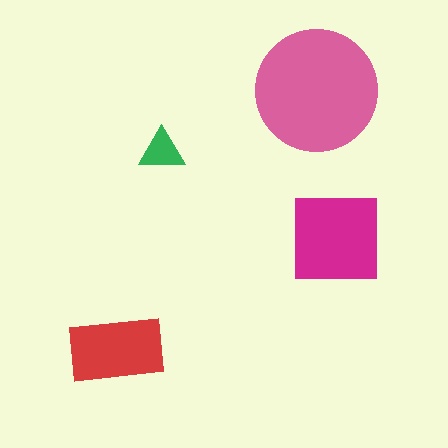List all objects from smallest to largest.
The green triangle, the red rectangle, the magenta square, the pink circle.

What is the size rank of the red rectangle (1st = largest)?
3rd.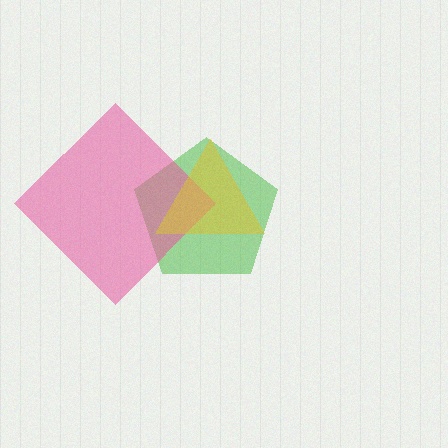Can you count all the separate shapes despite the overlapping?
Yes, there are 3 separate shapes.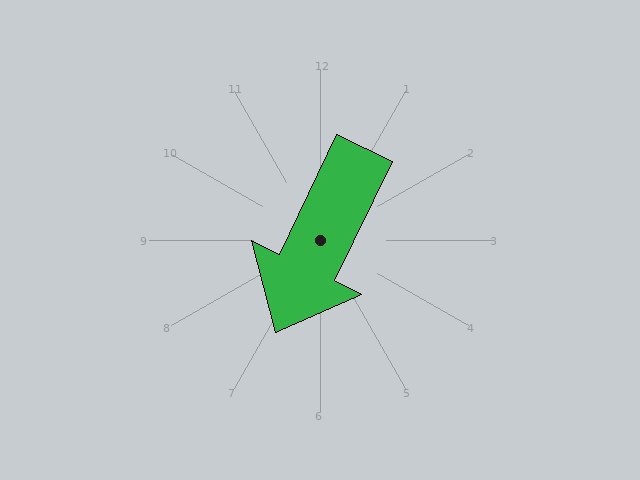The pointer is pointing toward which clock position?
Roughly 7 o'clock.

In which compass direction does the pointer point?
Southwest.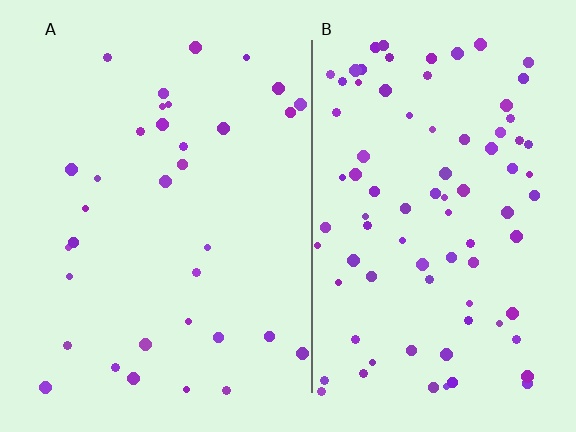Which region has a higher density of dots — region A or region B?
B (the right).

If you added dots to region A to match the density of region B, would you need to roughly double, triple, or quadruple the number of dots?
Approximately double.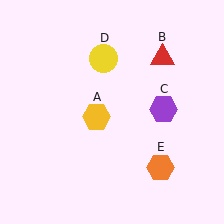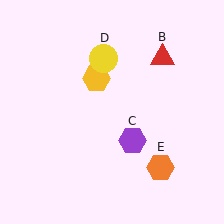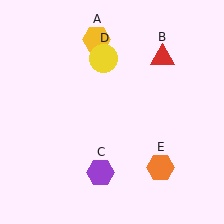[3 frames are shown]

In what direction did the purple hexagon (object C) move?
The purple hexagon (object C) moved down and to the left.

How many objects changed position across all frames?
2 objects changed position: yellow hexagon (object A), purple hexagon (object C).